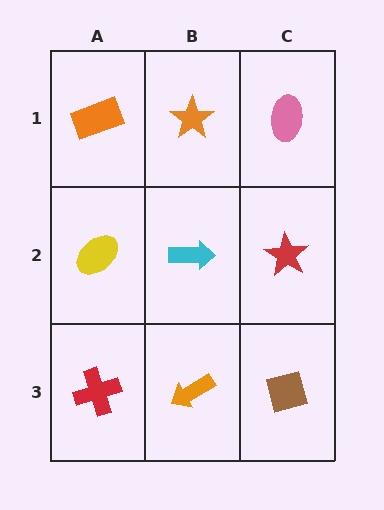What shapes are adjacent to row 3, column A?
A yellow ellipse (row 2, column A), an orange arrow (row 3, column B).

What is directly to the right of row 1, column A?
An orange star.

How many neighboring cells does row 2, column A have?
3.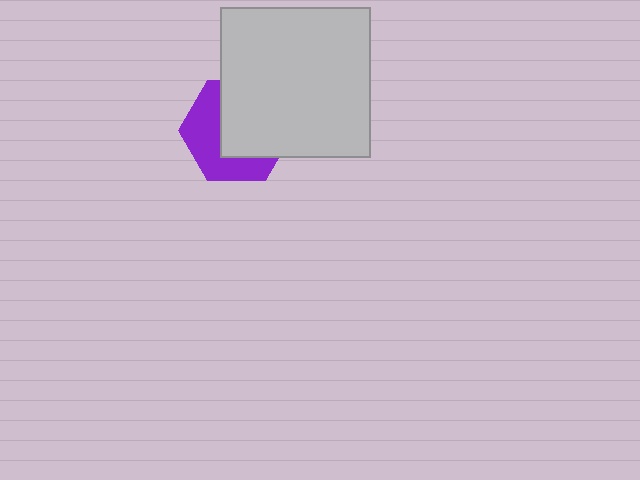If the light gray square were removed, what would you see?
You would see the complete purple hexagon.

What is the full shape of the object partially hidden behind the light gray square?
The partially hidden object is a purple hexagon.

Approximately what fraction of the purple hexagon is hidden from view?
Roughly 55% of the purple hexagon is hidden behind the light gray square.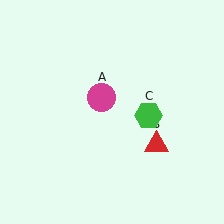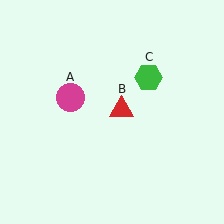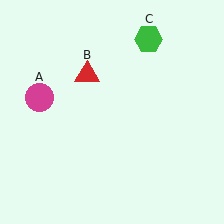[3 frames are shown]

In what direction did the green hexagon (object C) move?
The green hexagon (object C) moved up.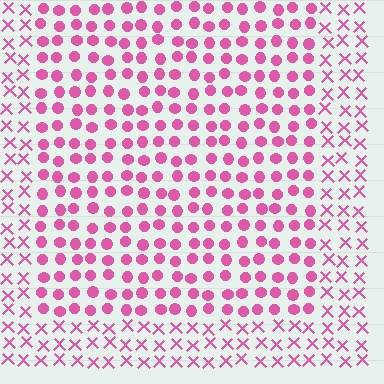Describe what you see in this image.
The image is filled with small pink elements arranged in a uniform grid. A rectangle-shaped region contains circles, while the surrounding area contains X marks. The boundary is defined purely by the change in element shape.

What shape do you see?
I see a rectangle.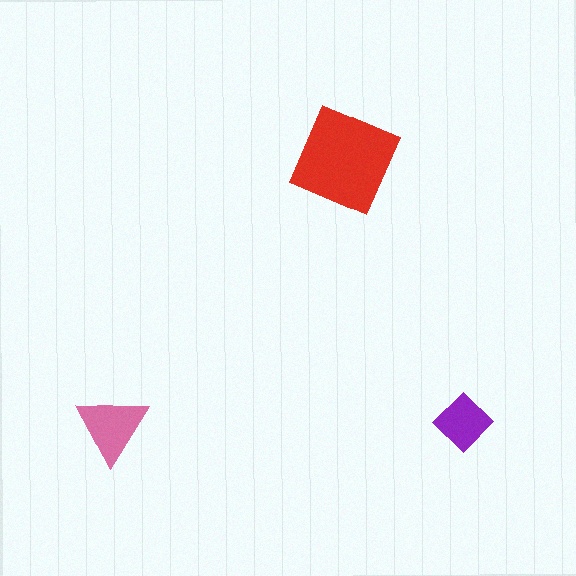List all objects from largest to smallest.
The red square, the pink triangle, the purple diamond.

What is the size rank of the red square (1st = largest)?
1st.